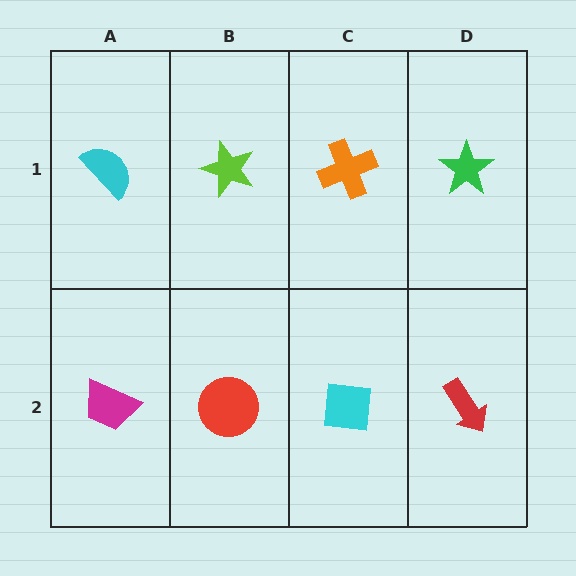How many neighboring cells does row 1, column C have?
3.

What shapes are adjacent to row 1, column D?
A red arrow (row 2, column D), an orange cross (row 1, column C).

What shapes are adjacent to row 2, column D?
A green star (row 1, column D), a cyan square (row 2, column C).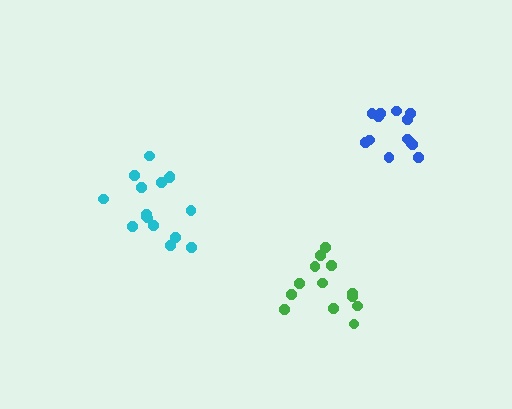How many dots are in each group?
Group 1: 13 dots, Group 2: 16 dots, Group 3: 13 dots (42 total).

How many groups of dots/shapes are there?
There are 3 groups.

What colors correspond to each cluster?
The clusters are colored: blue, cyan, green.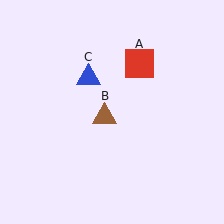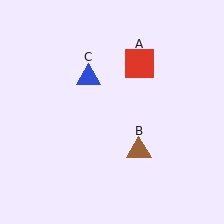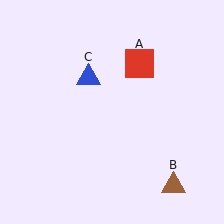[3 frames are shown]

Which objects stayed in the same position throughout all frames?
Red square (object A) and blue triangle (object C) remained stationary.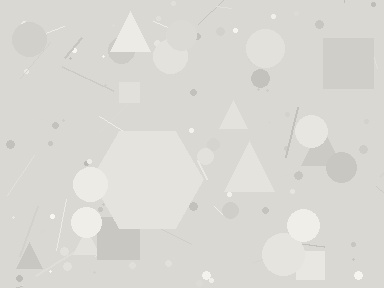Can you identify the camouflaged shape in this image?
The camouflaged shape is a hexagon.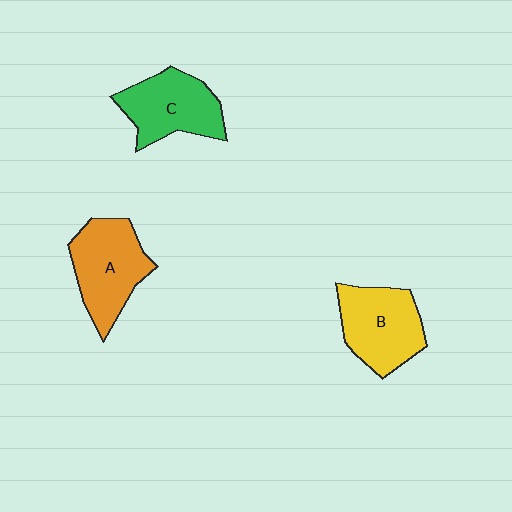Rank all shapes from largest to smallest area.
From largest to smallest: A (orange), B (yellow), C (green).